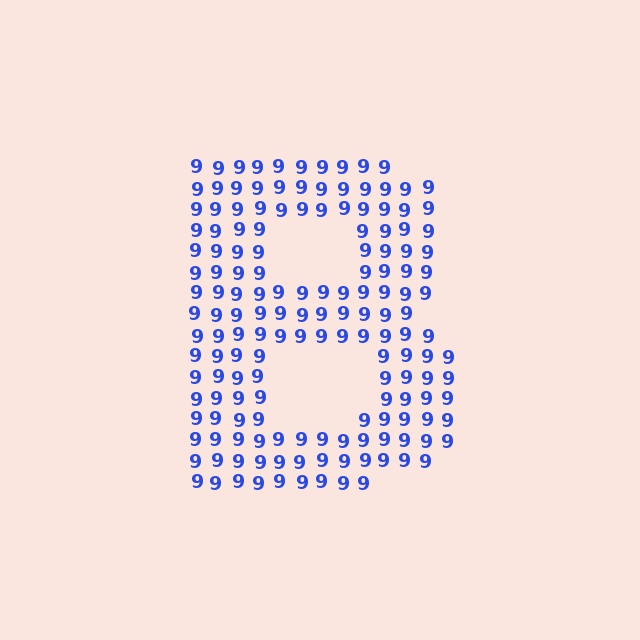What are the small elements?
The small elements are digit 9's.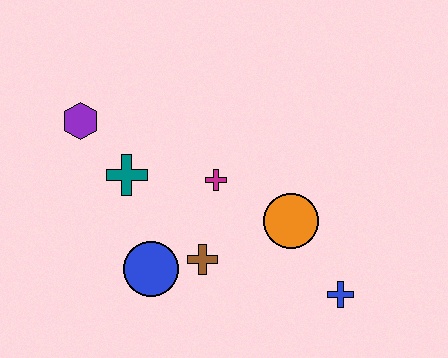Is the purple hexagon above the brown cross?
Yes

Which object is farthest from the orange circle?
The purple hexagon is farthest from the orange circle.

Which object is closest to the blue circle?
The brown cross is closest to the blue circle.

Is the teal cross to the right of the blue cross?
No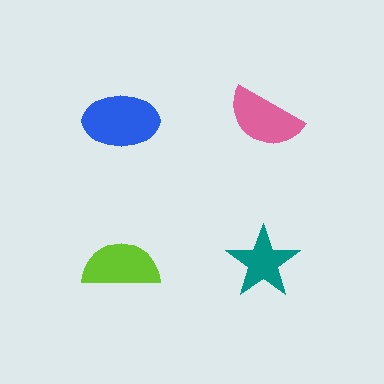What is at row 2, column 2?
A teal star.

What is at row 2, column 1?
A lime semicircle.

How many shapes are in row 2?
2 shapes.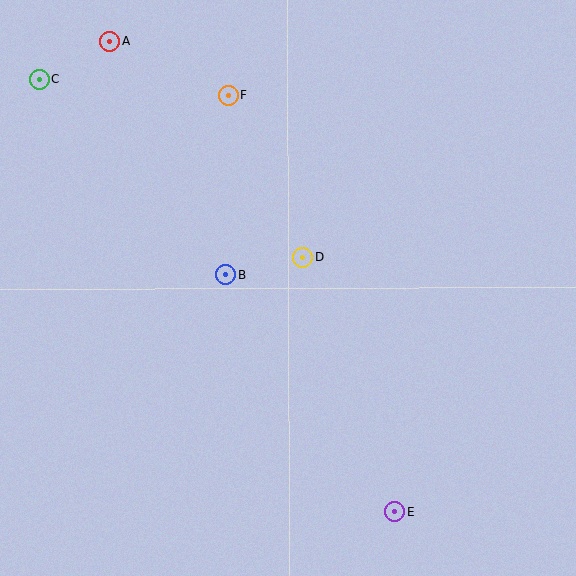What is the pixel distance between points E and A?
The distance between E and A is 550 pixels.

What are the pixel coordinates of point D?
Point D is at (302, 257).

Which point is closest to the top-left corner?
Point C is closest to the top-left corner.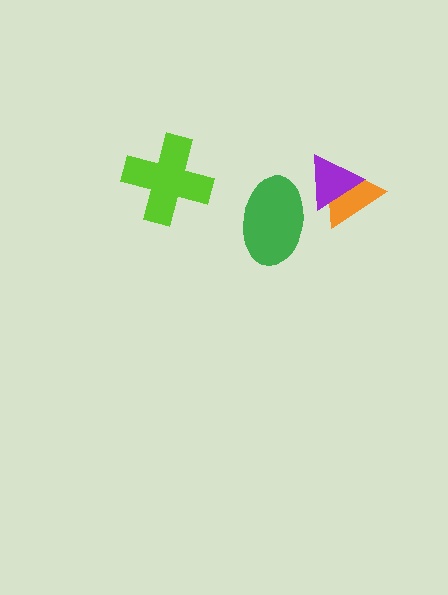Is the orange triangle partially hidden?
Yes, it is partially covered by another shape.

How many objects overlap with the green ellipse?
0 objects overlap with the green ellipse.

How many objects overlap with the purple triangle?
1 object overlaps with the purple triangle.